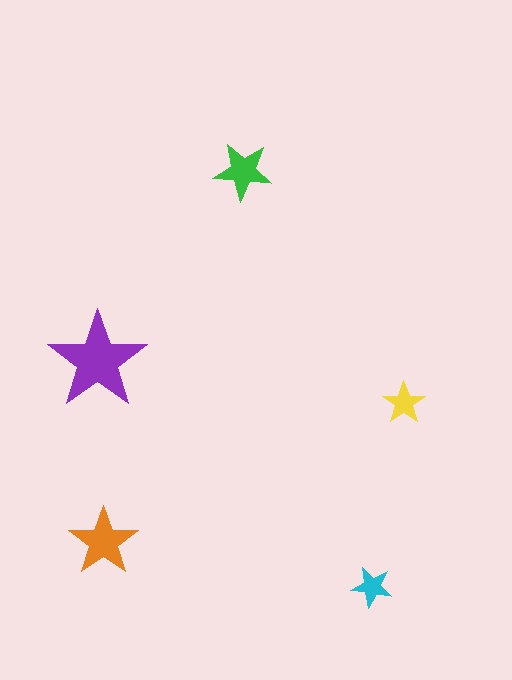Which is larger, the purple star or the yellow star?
The purple one.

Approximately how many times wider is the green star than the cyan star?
About 1.5 times wider.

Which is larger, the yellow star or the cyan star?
The yellow one.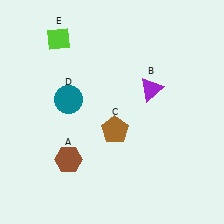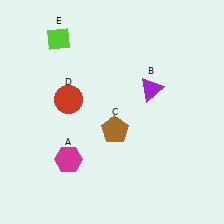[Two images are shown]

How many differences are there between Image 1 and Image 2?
There are 2 differences between the two images.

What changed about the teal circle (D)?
In Image 1, D is teal. In Image 2, it changed to red.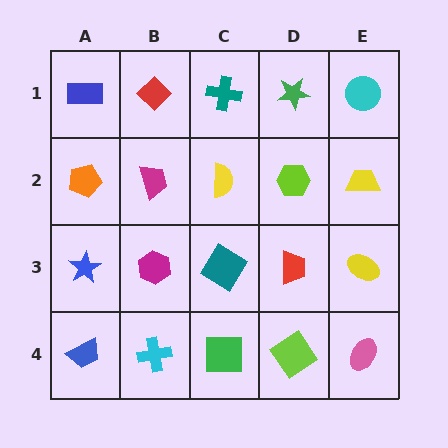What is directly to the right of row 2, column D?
A yellow trapezoid.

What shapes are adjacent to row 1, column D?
A lime hexagon (row 2, column D), a teal cross (row 1, column C), a cyan circle (row 1, column E).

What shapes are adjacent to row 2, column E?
A cyan circle (row 1, column E), a yellow ellipse (row 3, column E), a lime hexagon (row 2, column D).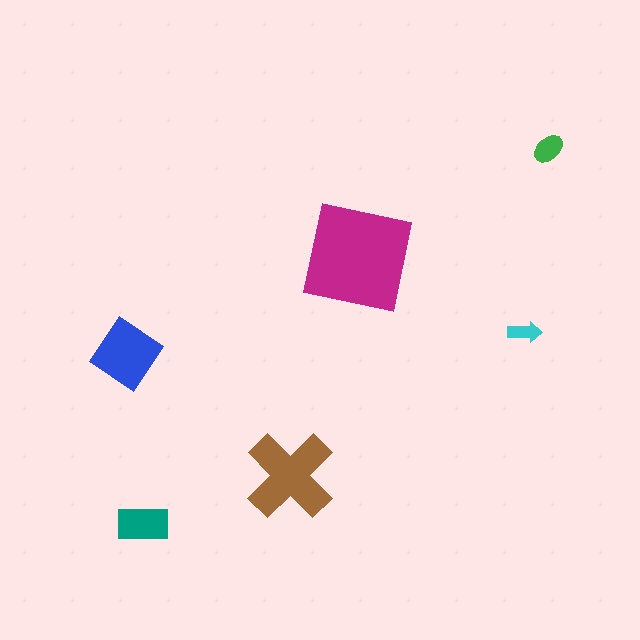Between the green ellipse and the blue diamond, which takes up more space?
The blue diamond.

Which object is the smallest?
The cyan arrow.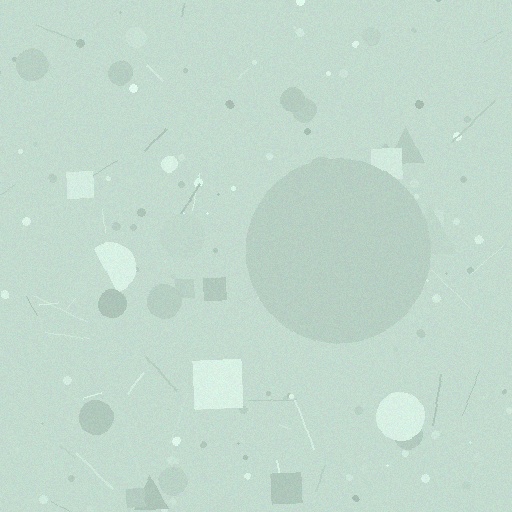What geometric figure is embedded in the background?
A circle is embedded in the background.